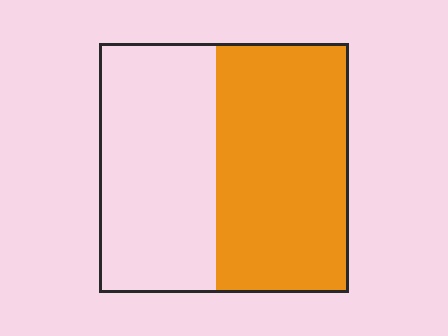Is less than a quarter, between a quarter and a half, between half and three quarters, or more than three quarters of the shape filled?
Between half and three quarters.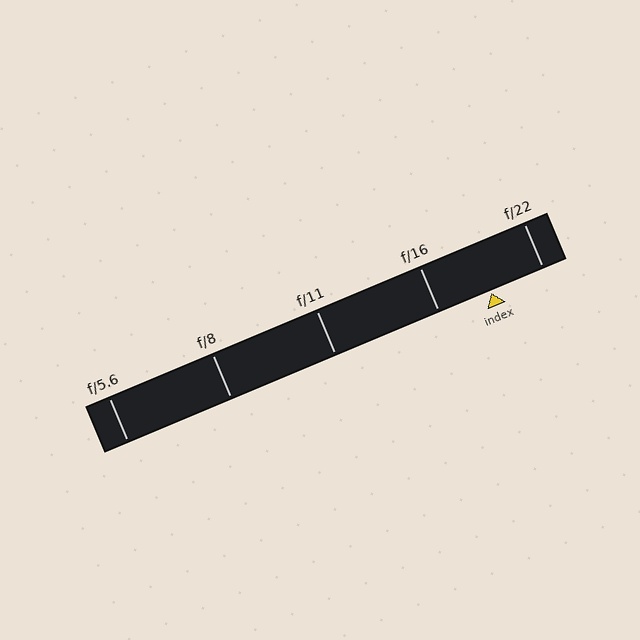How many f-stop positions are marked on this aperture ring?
There are 5 f-stop positions marked.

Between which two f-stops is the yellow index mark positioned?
The index mark is between f/16 and f/22.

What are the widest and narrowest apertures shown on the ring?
The widest aperture shown is f/5.6 and the narrowest is f/22.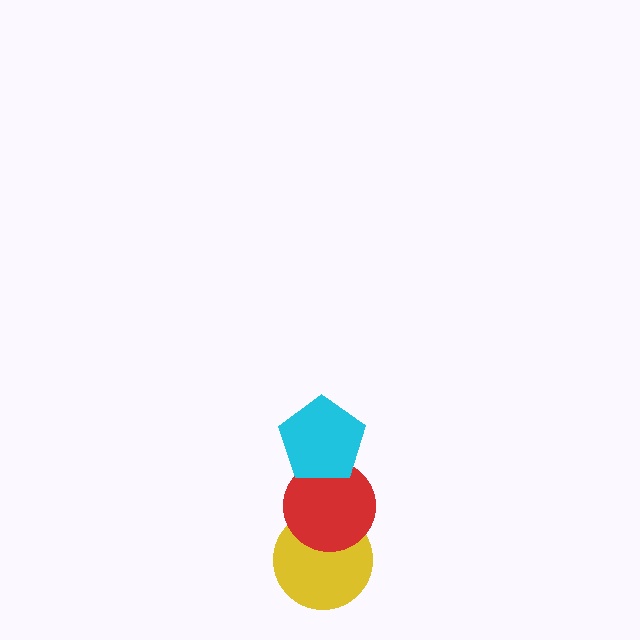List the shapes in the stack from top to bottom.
From top to bottom: the cyan pentagon, the red circle, the yellow circle.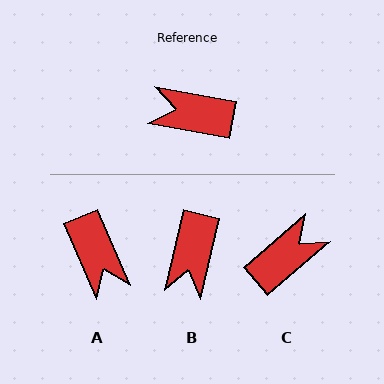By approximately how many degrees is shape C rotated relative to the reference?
Approximately 128 degrees clockwise.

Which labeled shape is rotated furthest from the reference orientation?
C, about 128 degrees away.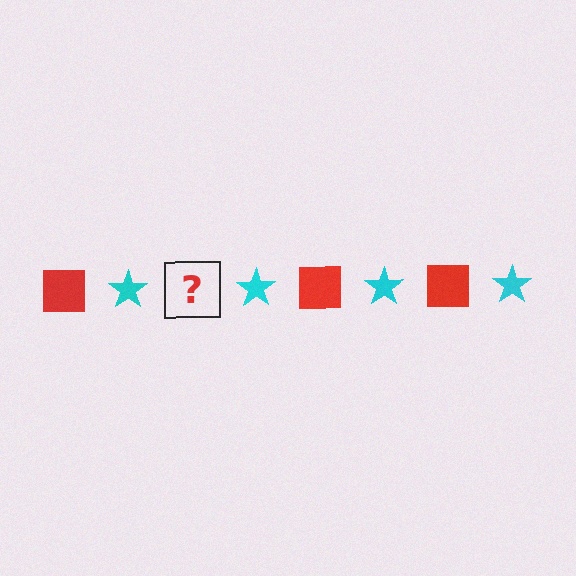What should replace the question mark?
The question mark should be replaced with a red square.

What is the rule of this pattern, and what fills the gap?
The rule is that the pattern alternates between red square and cyan star. The gap should be filled with a red square.